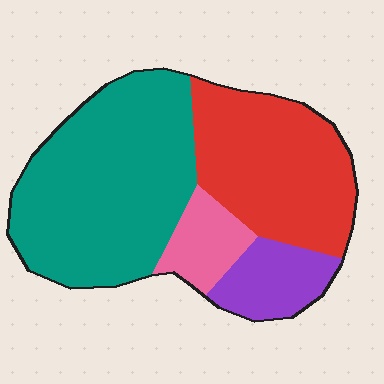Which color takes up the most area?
Teal, at roughly 45%.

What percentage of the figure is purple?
Purple takes up less than a quarter of the figure.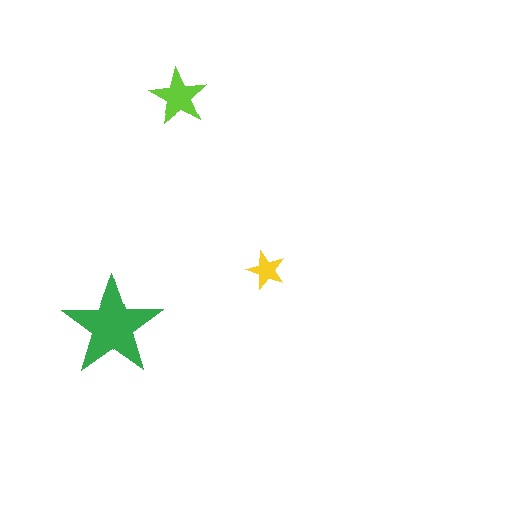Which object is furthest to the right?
The yellow star is rightmost.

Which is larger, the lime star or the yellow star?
The lime one.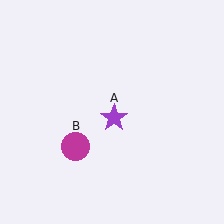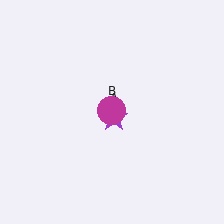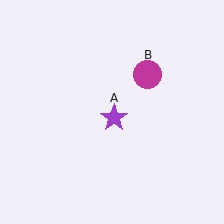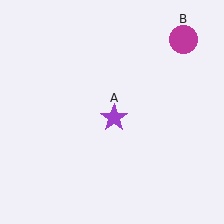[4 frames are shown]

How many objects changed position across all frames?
1 object changed position: magenta circle (object B).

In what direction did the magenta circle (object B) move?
The magenta circle (object B) moved up and to the right.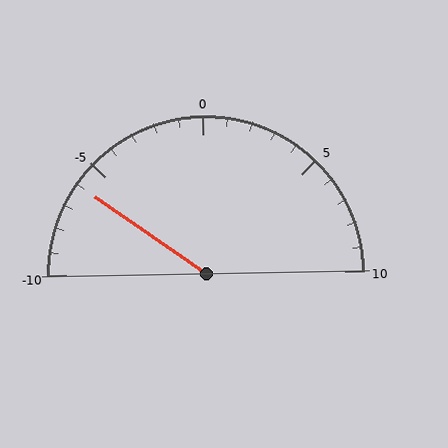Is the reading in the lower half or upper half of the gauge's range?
The reading is in the lower half of the range (-10 to 10).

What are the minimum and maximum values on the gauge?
The gauge ranges from -10 to 10.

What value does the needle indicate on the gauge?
The needle indicates approximately -6.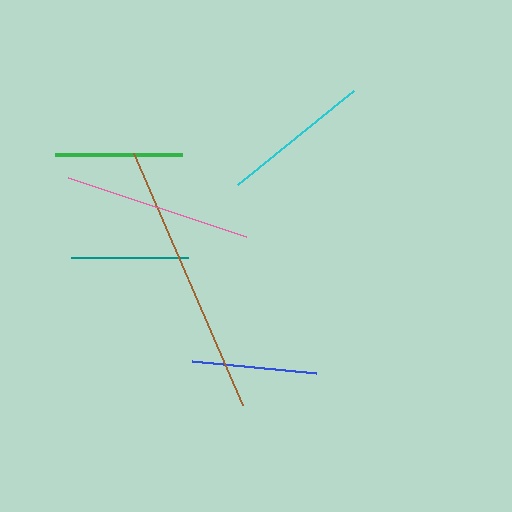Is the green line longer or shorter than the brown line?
The brown line is longer than the green line.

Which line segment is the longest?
The brown line is the longest at approximately 274 pixels.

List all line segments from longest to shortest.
From longest to shortest: brown, pink, cyan, green, blue, teal.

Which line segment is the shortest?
The teal line is the shortest at approximately 116 pixels.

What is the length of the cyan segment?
The cyan segment is approximately 149 pixels long.